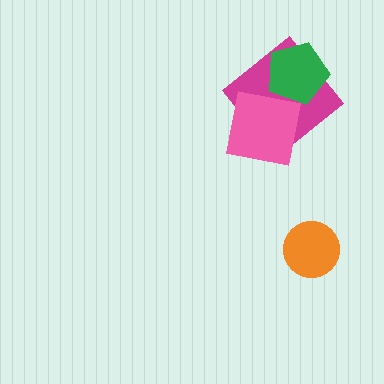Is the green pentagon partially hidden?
No, no other shape covers it.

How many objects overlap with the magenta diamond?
2 objects overlap with the magenta diamond.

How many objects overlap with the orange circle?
0 objects overlap with the orange circle.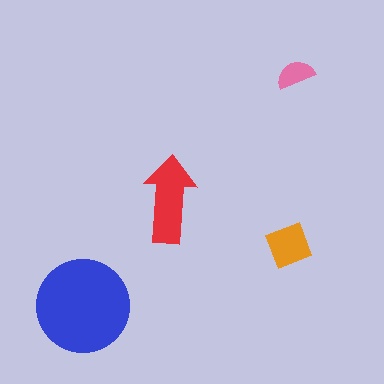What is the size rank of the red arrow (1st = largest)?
2nd.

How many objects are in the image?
There are 4 objects in the image.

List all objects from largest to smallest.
The blue circle, the red arrow, the orange diamond, the pink semicircle.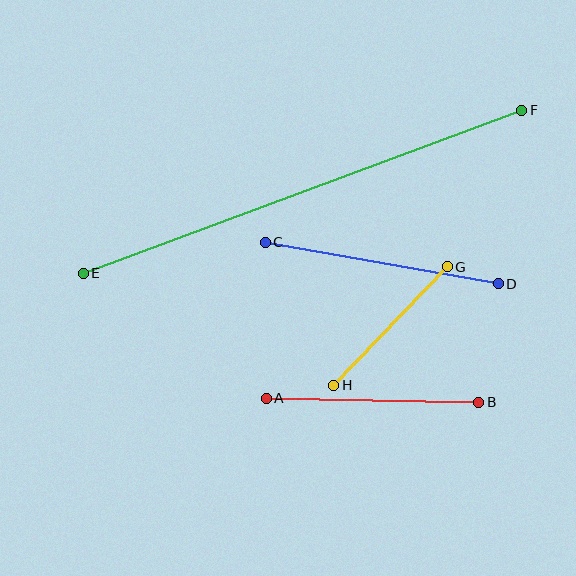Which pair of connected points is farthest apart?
Points E and F are farthest apart.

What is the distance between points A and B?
The distance is approximately 213 pixels.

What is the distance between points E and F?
The distance is approximately 468 pixels.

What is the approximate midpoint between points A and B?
The midpoint is at approximately (373, 400) pixels.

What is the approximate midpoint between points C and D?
The midpoint is at approximately (382, 263) pixels.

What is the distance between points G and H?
The distance is approximately 164 pixels.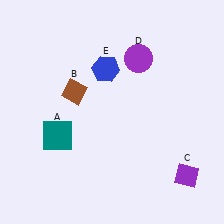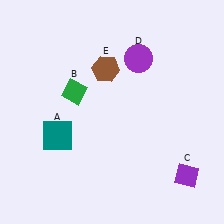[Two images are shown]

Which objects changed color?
B changed from brown to green. E changed from blue to brown.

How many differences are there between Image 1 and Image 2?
There are 2 differences between the two images.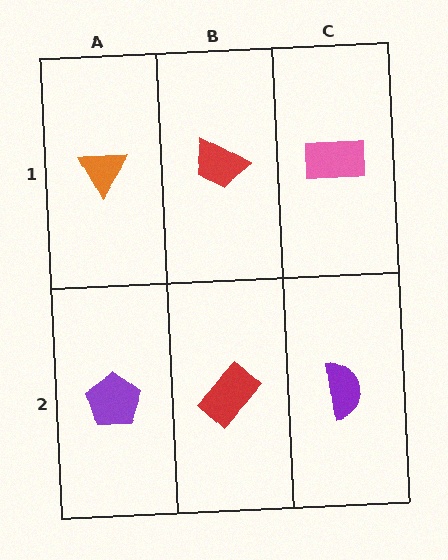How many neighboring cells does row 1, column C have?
2.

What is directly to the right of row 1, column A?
A red trapezoid.